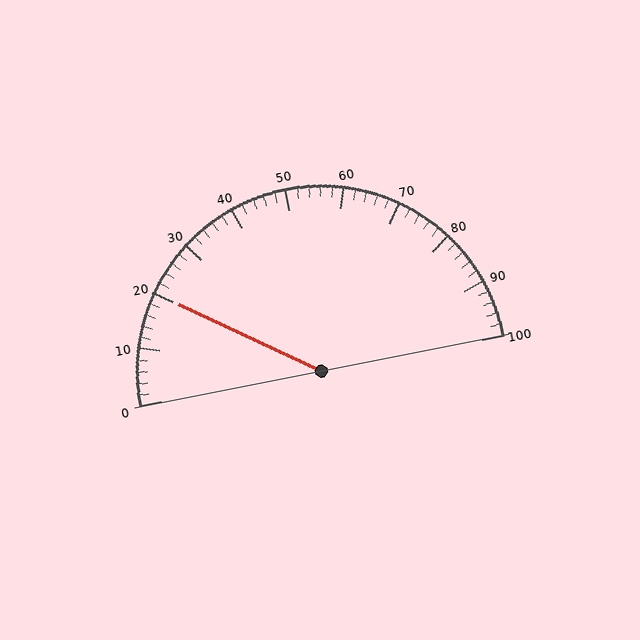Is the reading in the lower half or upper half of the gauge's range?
The reading is in the lower half of the range (0 to 100).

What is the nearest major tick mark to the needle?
The nearest major tick mark is 20.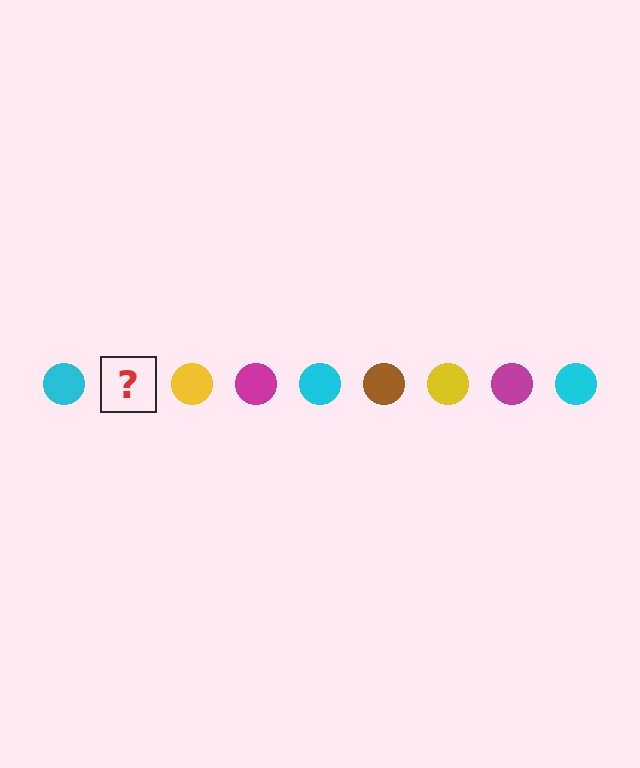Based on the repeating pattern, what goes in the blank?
The blank should be a brown circle.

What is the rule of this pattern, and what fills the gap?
The rule is that the pattern cycles through cyan, brown, yellow, magenta circles. The gap should be filled with a brown circle.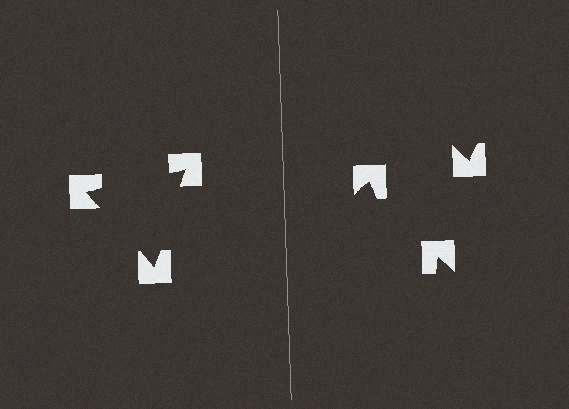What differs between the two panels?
The notched squares are positioned identically on both sides; only the wedge orientations differ. On the left they align to a triangle; on the right they are misaligned.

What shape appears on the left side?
An illusory triangle.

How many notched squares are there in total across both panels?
6 — 3 on each side.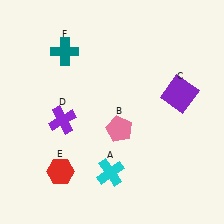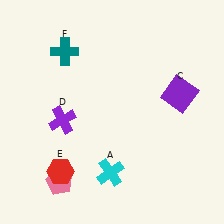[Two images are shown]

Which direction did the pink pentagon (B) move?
The pink pentagon (B) moved left.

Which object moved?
The pink pentagon (B) moved left.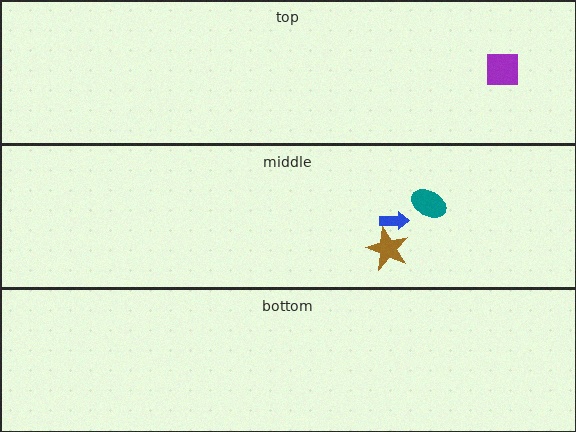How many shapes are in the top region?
1.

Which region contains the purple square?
The top region.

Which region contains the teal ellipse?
The middle region.